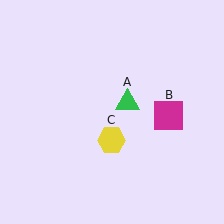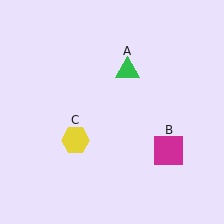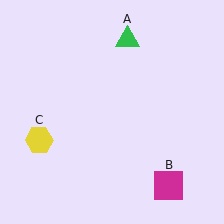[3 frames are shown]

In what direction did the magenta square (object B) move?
The magenta square (object B) moved down.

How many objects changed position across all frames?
3 objects changed position: green triangle (object A), magenta square (object B), yellow hexagon (object C).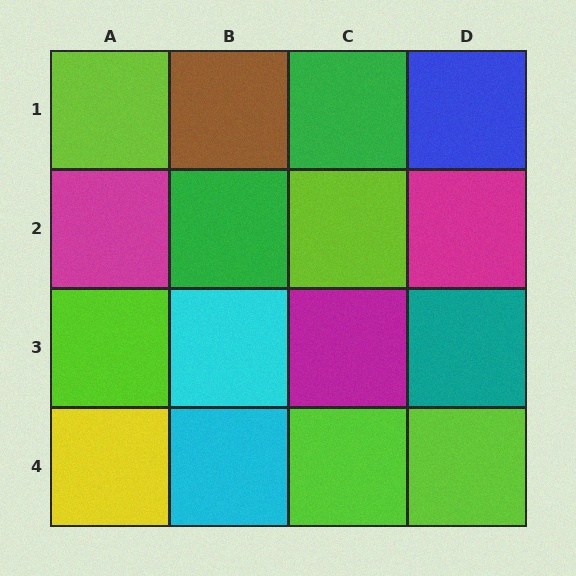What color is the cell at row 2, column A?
Magenta.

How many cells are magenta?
3 cells are magenta.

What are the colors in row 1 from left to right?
Lime, brown, green, blue.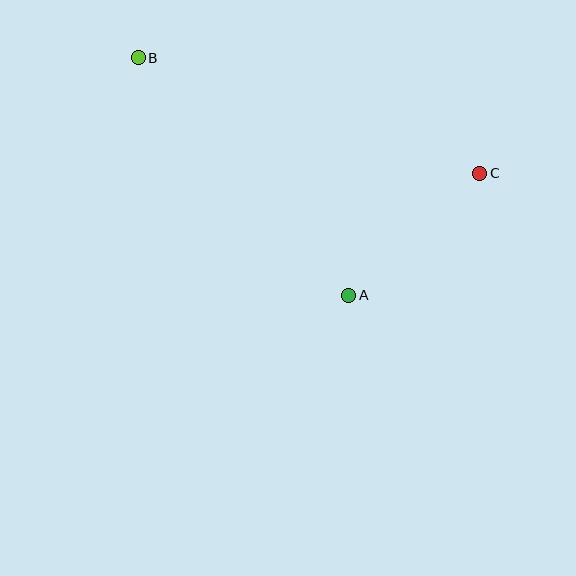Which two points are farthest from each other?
Points B and C are farthest from each other.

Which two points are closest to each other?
Points A and C are closest to each other.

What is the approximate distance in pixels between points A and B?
The distance between A and B is approximately 317 pixels.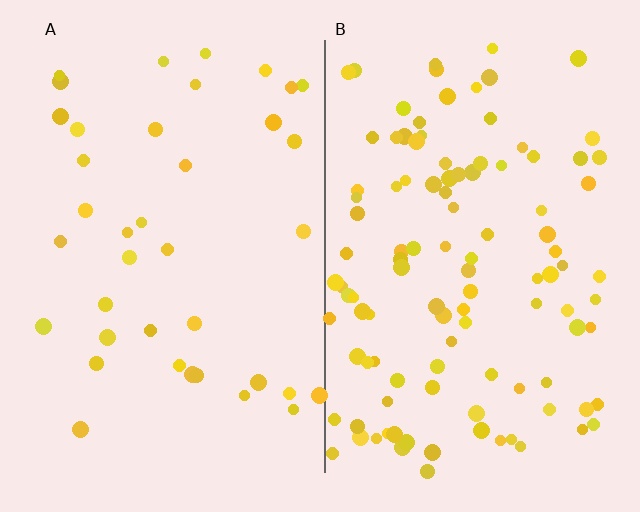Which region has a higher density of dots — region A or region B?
B (the right).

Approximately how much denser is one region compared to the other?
Approximately 2.9× — region B over region A.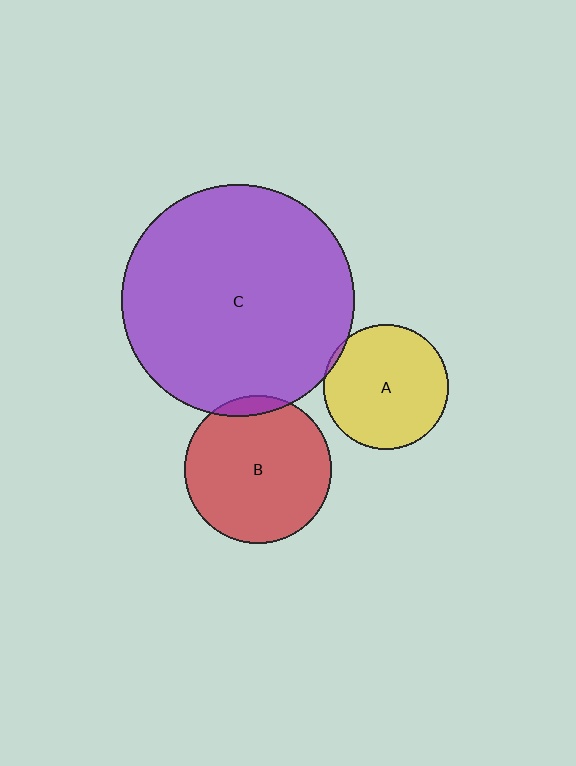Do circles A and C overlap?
Yes.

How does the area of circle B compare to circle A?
Approximately 1.4 times.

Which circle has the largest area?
Circle C (purple).